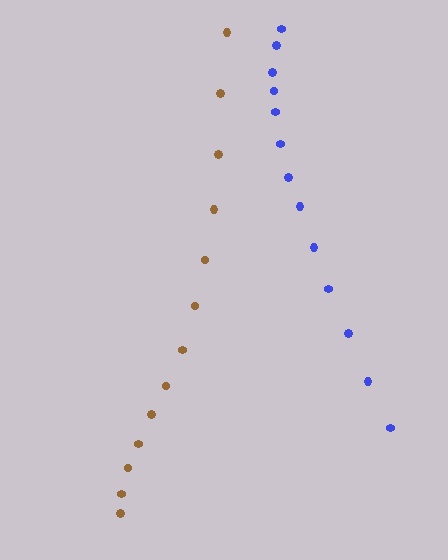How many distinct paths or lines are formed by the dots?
There are 2 distinct paths.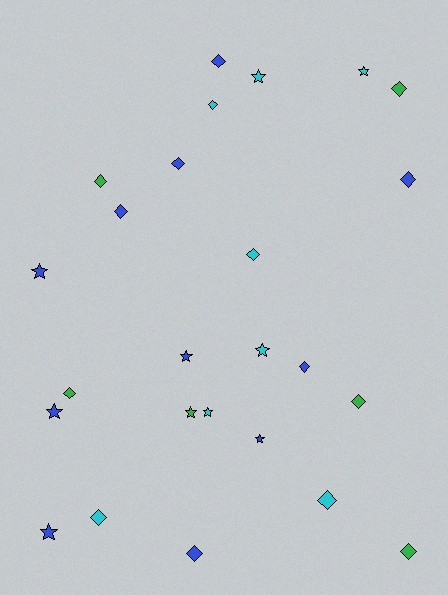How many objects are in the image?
There are 25 objects.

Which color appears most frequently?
Blue, with 11 objects.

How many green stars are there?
There is 1 green star.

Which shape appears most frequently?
Diamond, with 15 objects.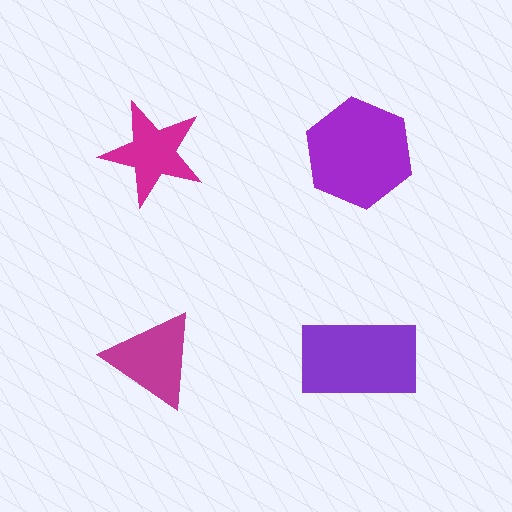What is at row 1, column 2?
A purple hexagon.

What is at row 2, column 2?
A purple rectangle.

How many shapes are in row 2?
2 shapes.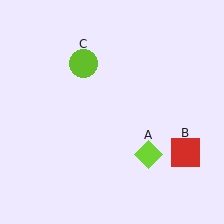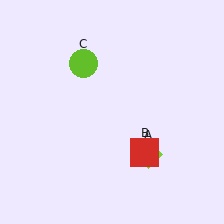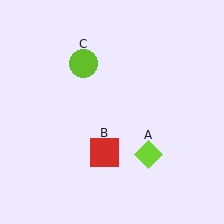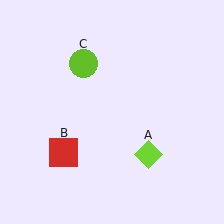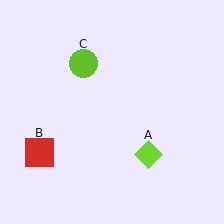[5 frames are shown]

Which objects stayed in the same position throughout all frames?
Lime diamond (object A) and lime circle (object C) remained stationary.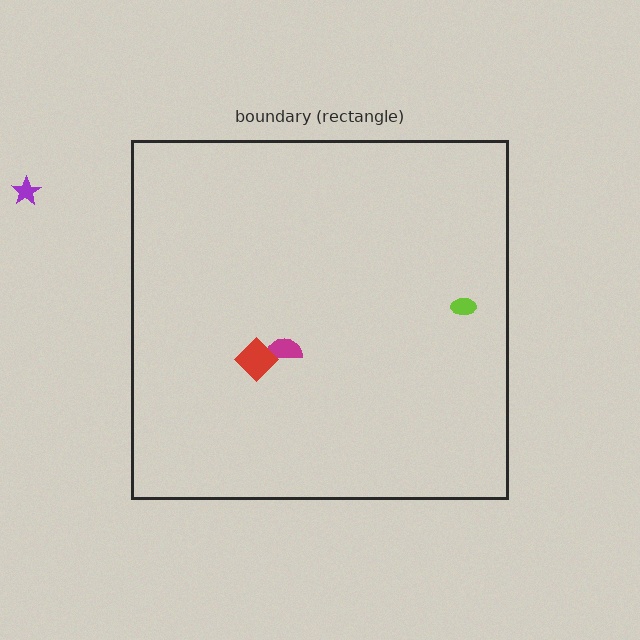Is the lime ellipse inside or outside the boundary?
Inside.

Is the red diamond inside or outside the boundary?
Inside.